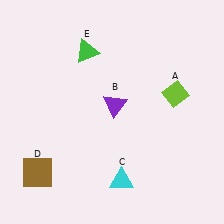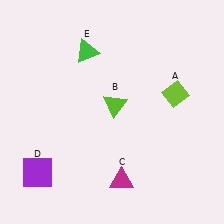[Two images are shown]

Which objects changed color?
B changed from purple to lime. C changed from cyan to magenta. D changed from brown to purple.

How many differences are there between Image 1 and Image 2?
There are 3 differences between the two images.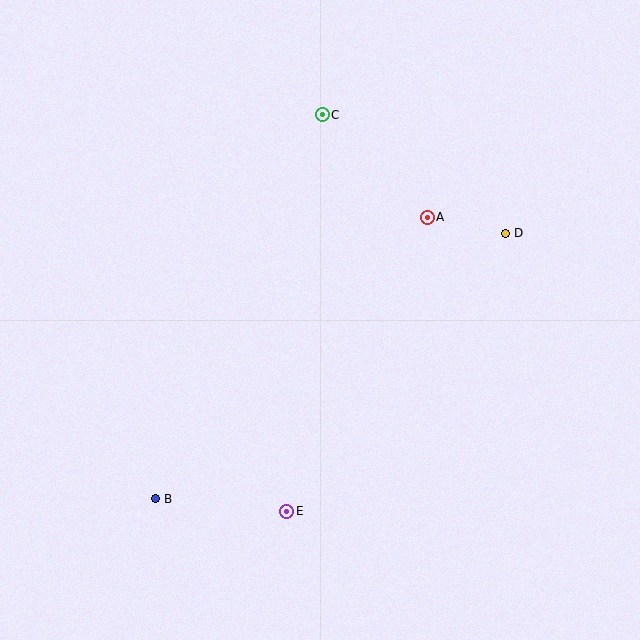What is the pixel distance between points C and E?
The distance between C and E is 398 pixels.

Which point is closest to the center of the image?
Point A at (427, 217) is closest to the center.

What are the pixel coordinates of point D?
Point D is at (505, 233).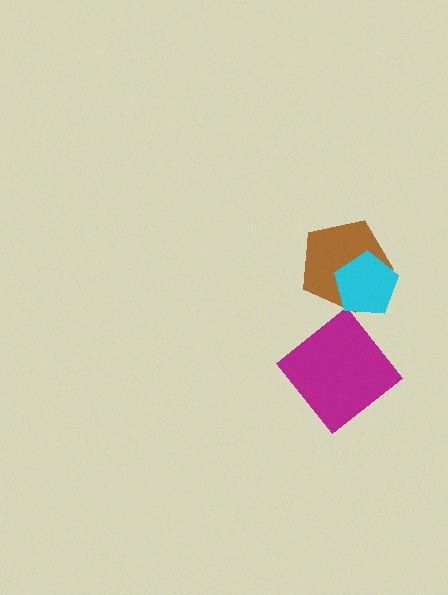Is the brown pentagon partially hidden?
Yes, it is partially covered by another shape.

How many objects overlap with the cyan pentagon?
1 object overlaps with the cyan pentagon.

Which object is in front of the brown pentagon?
The cyan pentagon is in front of the brown pentagon.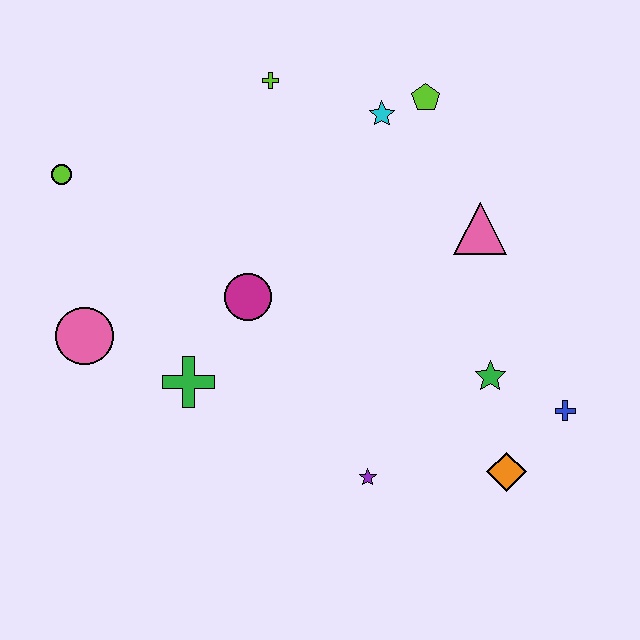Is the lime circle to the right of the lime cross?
No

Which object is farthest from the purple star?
The lime circle is farthest from the purple star.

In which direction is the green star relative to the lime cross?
The green star is below the lime cross.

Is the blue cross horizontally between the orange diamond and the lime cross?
No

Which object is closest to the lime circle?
The pink circle is closest to the lime circle.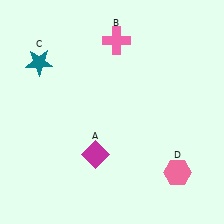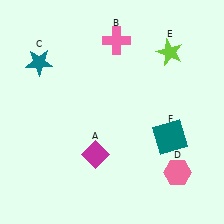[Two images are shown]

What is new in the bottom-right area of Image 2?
A teal square (F) was added in the bottom-right area of Image 2.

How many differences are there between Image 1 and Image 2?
There are 2 differences between the two images.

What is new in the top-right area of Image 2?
A lime star (E) was added in the top-right area of Image 2.